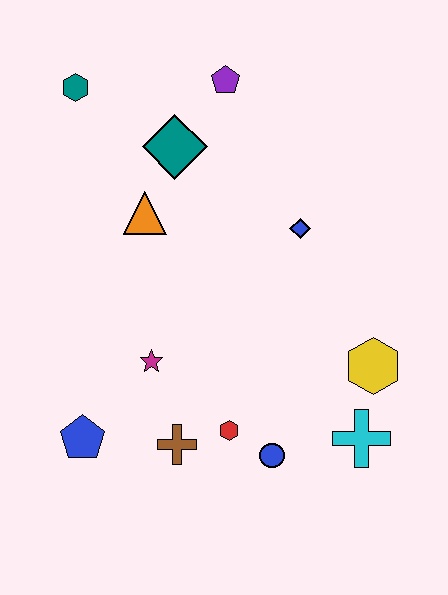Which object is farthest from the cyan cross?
The teal hexagon is farthest from the cyan cross.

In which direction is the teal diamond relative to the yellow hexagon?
The teal diamond is above the yellow hexagon.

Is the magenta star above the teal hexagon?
No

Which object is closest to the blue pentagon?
The brown cross is closest to the blue pentagon.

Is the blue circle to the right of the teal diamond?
Yes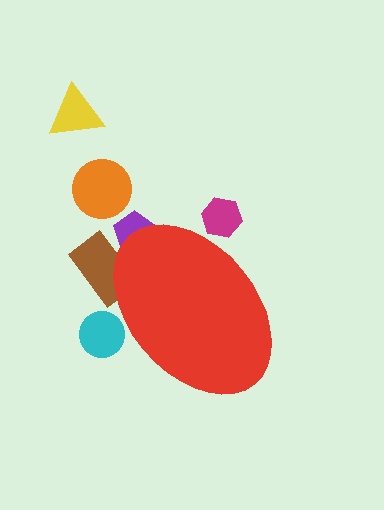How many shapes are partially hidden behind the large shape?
4 shapes are partially hidden.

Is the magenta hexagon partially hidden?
Yes, the magenta hexagon is partially hidden behind the red ellipse.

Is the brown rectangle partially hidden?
Yes, the brown rectangle is partially hidden behind the red ellipse.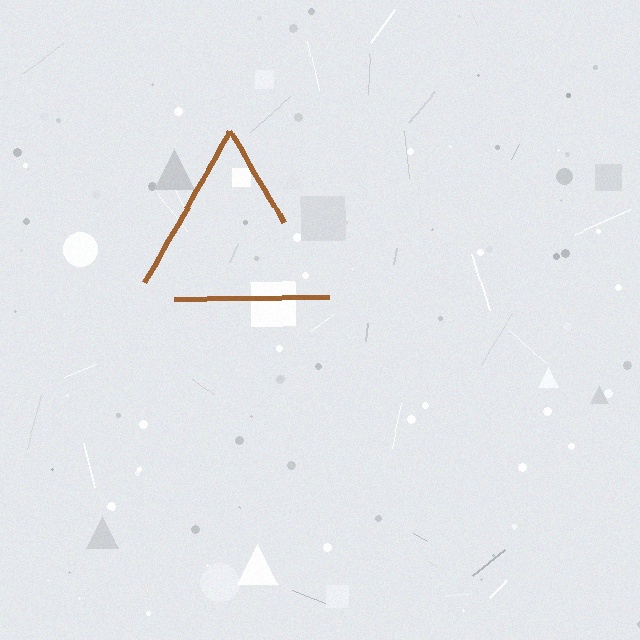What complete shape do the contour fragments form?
The contour fragments form a triangle.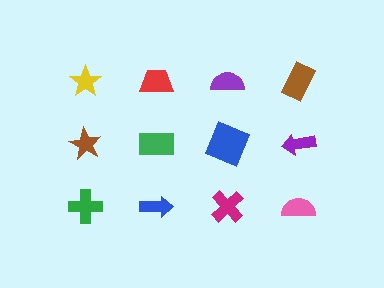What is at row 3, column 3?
A magenta cross.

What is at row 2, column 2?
A green rectangle.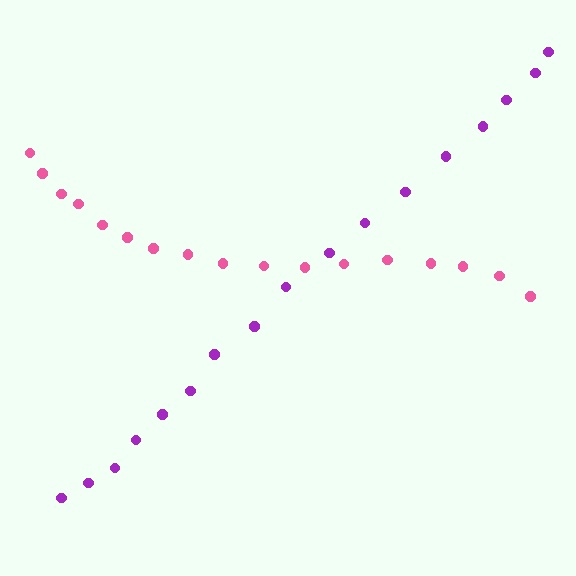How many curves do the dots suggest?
There are 2 distinct paths.